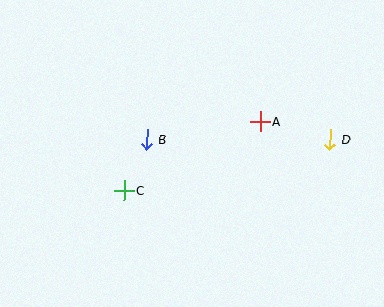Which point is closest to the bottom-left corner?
Point C is closest to the bottom-left corner.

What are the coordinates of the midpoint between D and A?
The midpoint between D and A is at (295, 130).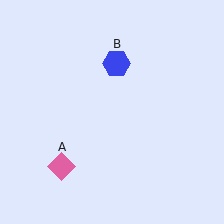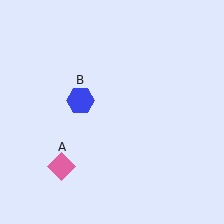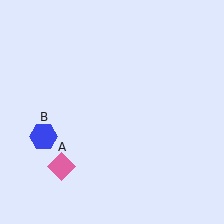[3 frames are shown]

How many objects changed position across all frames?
1 object changed position: blue hexagon (object B).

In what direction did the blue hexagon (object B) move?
The blue hexagon (object B) moved down and to the left.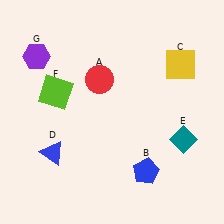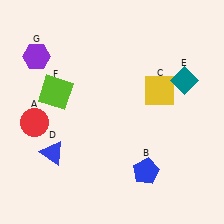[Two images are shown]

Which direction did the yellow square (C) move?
The yellow square (C) moved down.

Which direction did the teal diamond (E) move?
The teal diamond (E) moved up.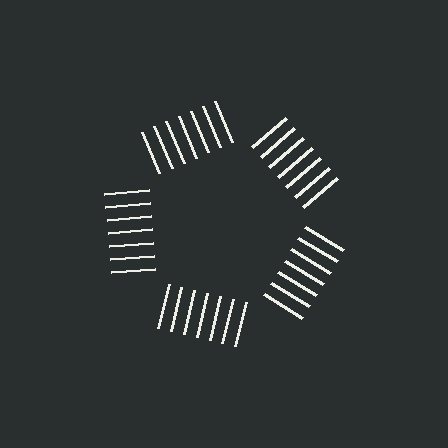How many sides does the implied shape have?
5 sides — the line-ends trace a pentagon.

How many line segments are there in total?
35 — 7 along each of the 5 edges.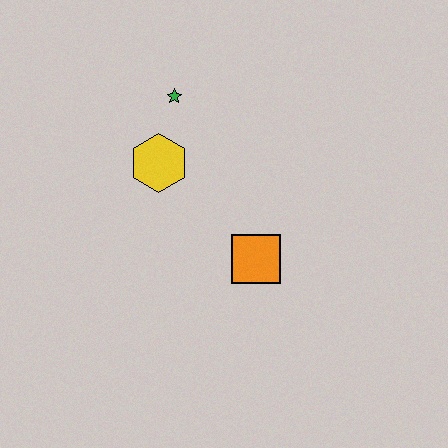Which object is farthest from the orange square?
The green star is farthest from the orange square.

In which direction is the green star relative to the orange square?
The green star is above the orange square.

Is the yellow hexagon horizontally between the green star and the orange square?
No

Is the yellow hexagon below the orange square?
No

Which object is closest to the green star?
The yellow hexagon is closest to the green star.